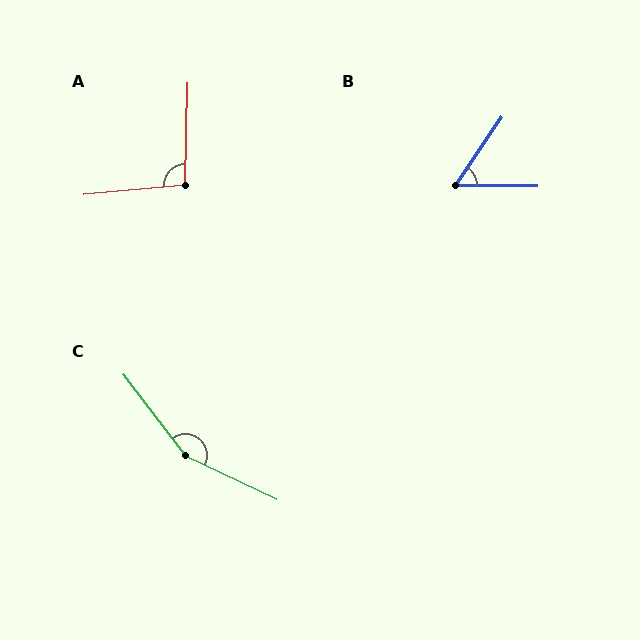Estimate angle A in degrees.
Approximately 96 degrees.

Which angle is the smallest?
B, at approximately 56 degrees.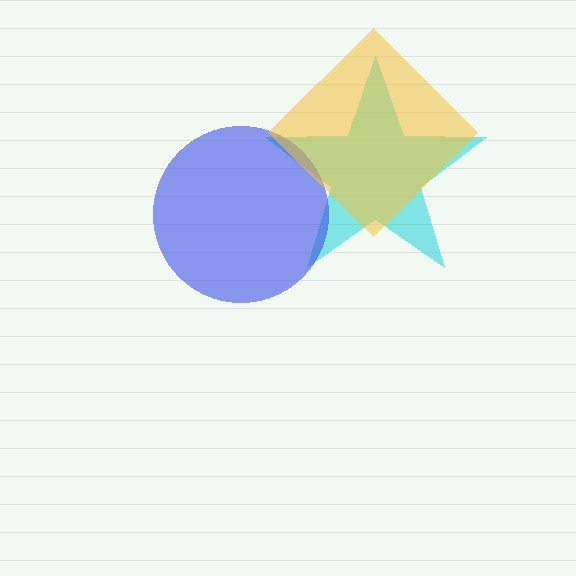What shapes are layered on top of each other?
The layered shapes are: a cyan star, a blue circle, a yellow diamond.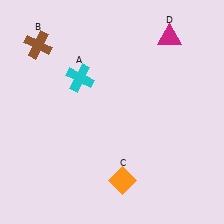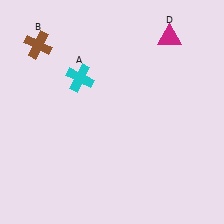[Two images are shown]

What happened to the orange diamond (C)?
The orange diamond (C) was removed in Image 2. It was in the bottom-right area of Image 1.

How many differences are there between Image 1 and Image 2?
There is 1 difference between the two images.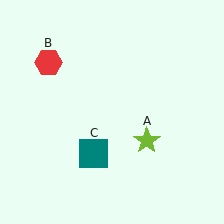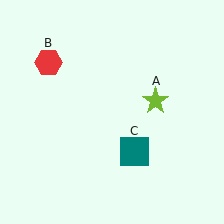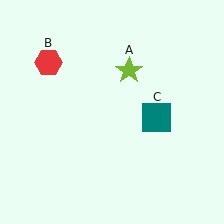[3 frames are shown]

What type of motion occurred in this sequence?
The lime star (object A), teal square (object C) rotated counterclockwise around the center of the scene.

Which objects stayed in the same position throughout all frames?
Red hexagon (object B) remained stationary.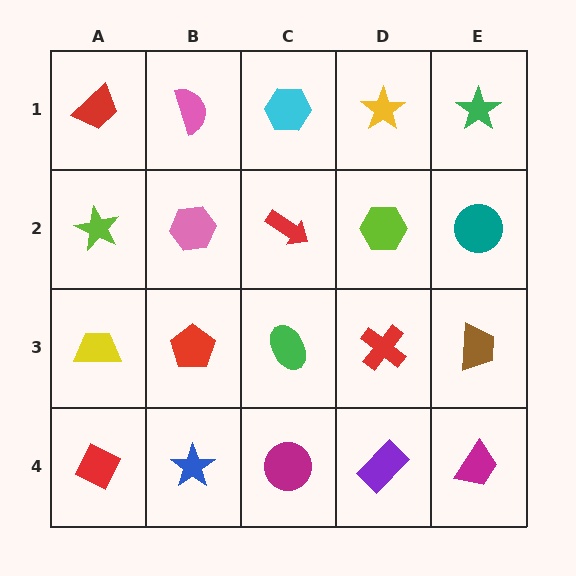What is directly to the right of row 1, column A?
A pink semicircle.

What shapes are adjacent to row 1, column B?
A pink hexagon (row 2, column B), a red trapezoid (row 1, column A), a cyan hexagon (row 1, column C).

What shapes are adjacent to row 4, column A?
A yellow trapezoid (row 3, column A), a blue star (row 4, column B).